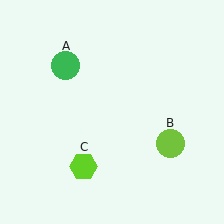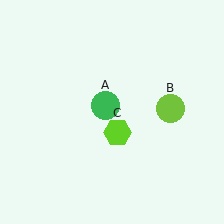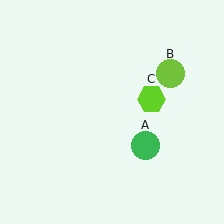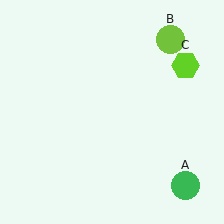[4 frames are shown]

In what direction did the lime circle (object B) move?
The lime circle (object B) moved up.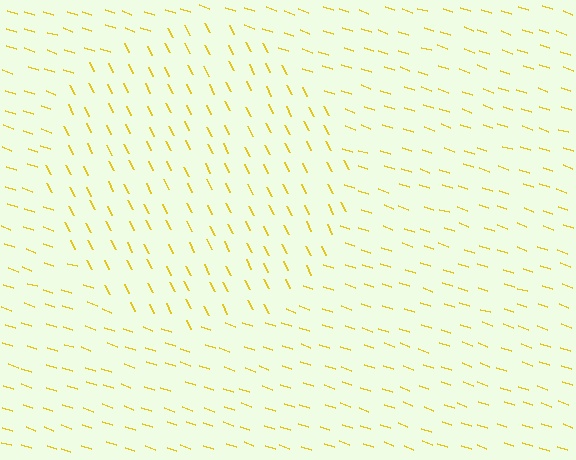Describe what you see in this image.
The image is filled with small yellow line segments. A circle region in the image has lines oriented differently from the surrounding lines, creating a visible texture boundary.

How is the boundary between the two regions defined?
The boundary is defined purely by a change in line orientation (approximately 45 degrees difference). All lines are the same color and thickness.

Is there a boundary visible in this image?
Yes, there is a texture boundary formed by a change in line orientation.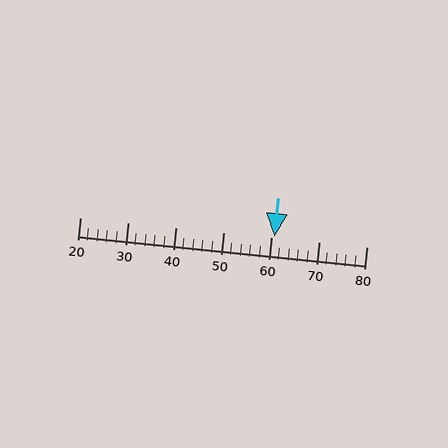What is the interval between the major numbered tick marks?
The major tick marks are spaced 10 units apart.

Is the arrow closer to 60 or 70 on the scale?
The arrow is closer to 60.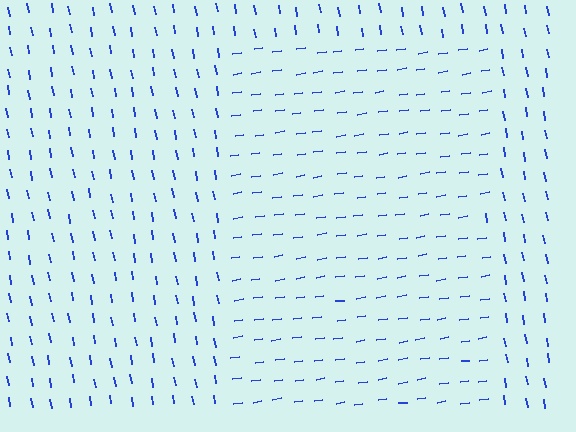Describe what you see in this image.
The image is filled with small blue line segments. A rectangle region in the image has lines oriented differently from the surrounding lines, creating a visible texture boundary.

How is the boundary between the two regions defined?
The boundary is defined purely by a change in line orientation (approximately 89 degrees difference). All lines are the same color and thickness.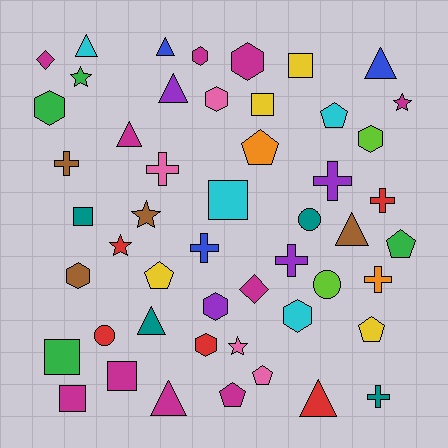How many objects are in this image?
There are 50 objects.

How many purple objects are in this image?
There are 4 purple objects.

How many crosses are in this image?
There are 8 crosses.